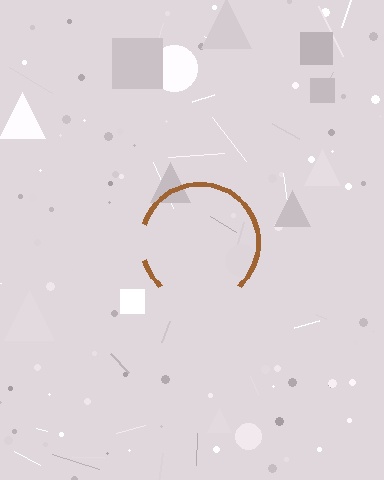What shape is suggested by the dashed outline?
The dashed outline suggests a circle.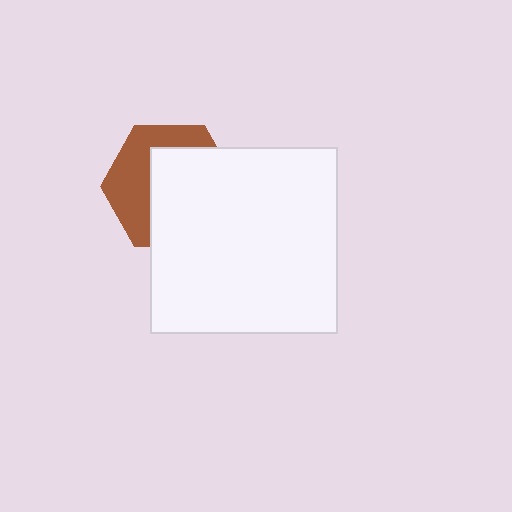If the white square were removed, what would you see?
You would see the complete brown hexagon.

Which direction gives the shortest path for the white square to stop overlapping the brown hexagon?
Moving toward the lower-right gives the shortest separation.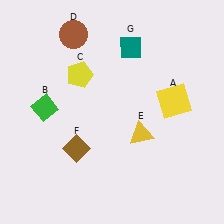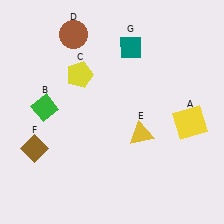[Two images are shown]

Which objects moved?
The objects that moved are: the yellow square (A), the brown diamond (F).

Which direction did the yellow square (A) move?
The yellow square (A) moved down.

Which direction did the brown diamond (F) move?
The brown diamond (F) moved left.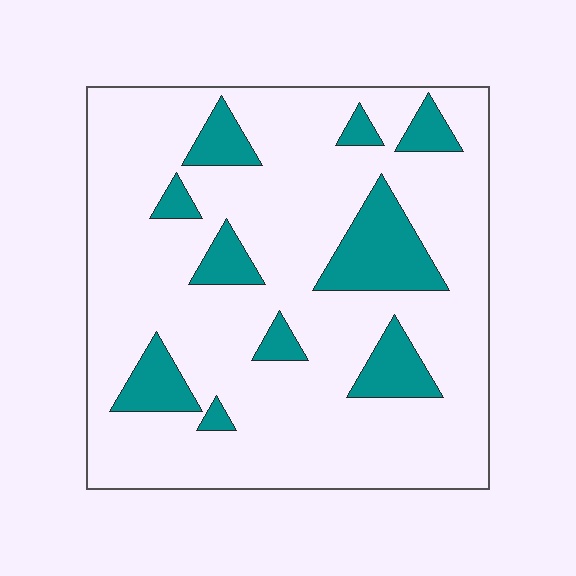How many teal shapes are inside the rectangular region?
10.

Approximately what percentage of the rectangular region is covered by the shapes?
Approximately 20%.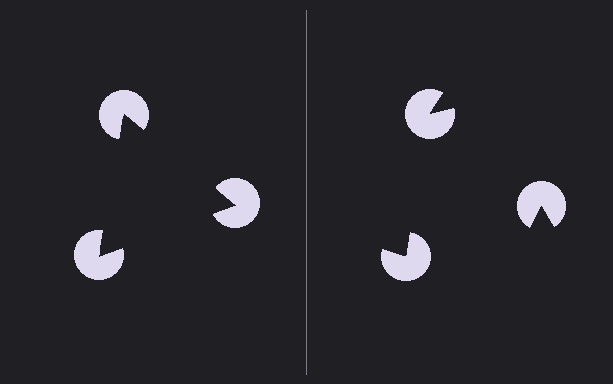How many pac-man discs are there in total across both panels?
6 — 3 on each side.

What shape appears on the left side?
An illusory triangle.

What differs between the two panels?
The pac-man discs are positioned identically on both sides; only the wedge orientations differ. On the left they align to a triangle; on the right they are misaligned.